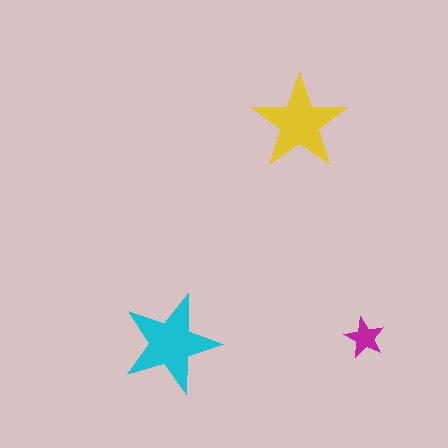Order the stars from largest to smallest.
the cyan one, the yellow one, the magenta one.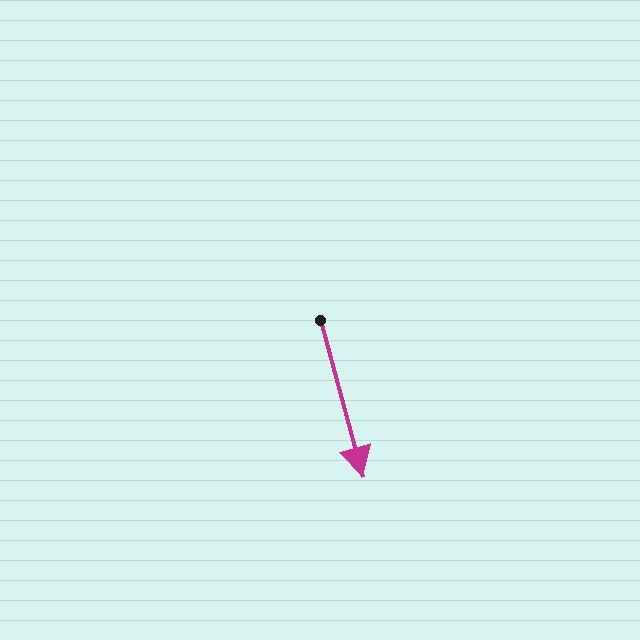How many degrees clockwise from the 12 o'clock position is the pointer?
Approximately 165 degrees.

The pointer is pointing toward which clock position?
Roughly 5 o'clock.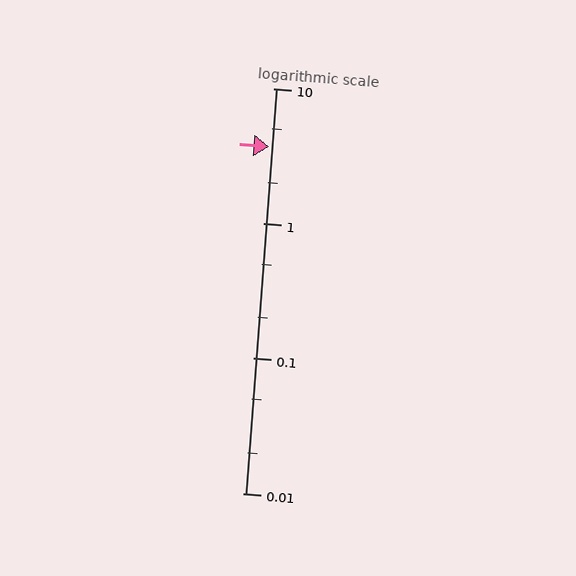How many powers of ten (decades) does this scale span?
The scale spans 3 decades, from 0.01 to 10.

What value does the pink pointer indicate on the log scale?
The pointer indicates approximately 3.7.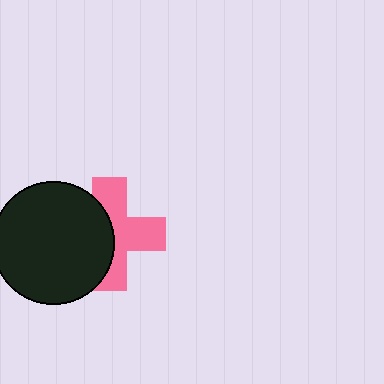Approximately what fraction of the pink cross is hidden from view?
Roughly 44% of the pink cross is hidden behind the black circle.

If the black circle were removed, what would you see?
You would see the complete pink cross.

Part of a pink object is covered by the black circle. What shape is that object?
It is a cross.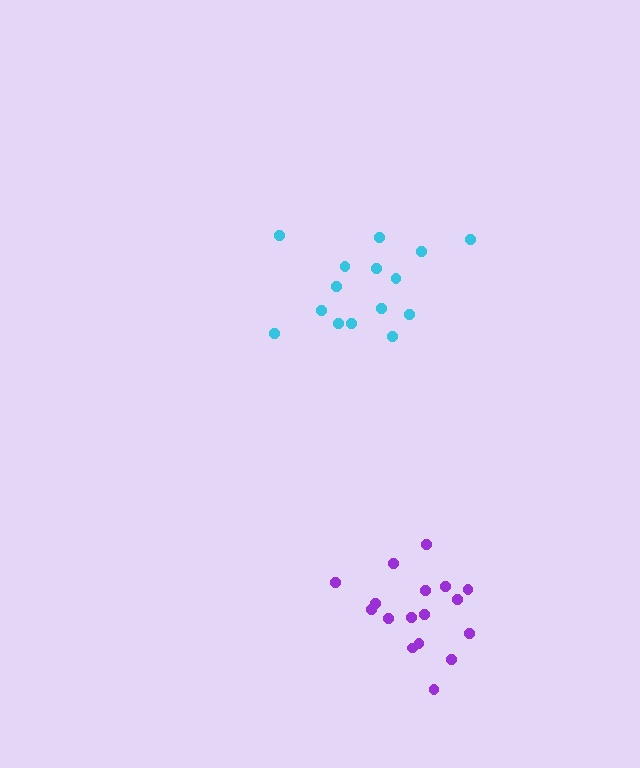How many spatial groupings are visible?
There are 2 spatial groupings.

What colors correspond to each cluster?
The clusters are colored: cyan, purple.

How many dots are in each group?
Group 1: 15 dots, Group 2: 17 dots (32 total).